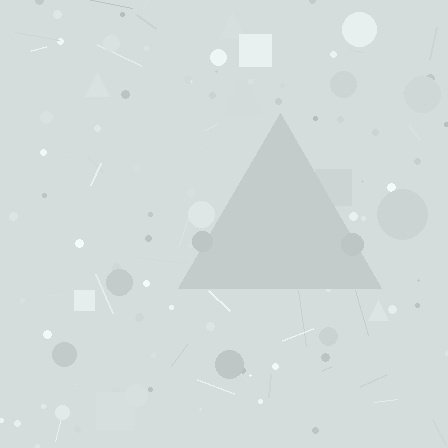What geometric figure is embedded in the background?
A triangle is embedded in the background.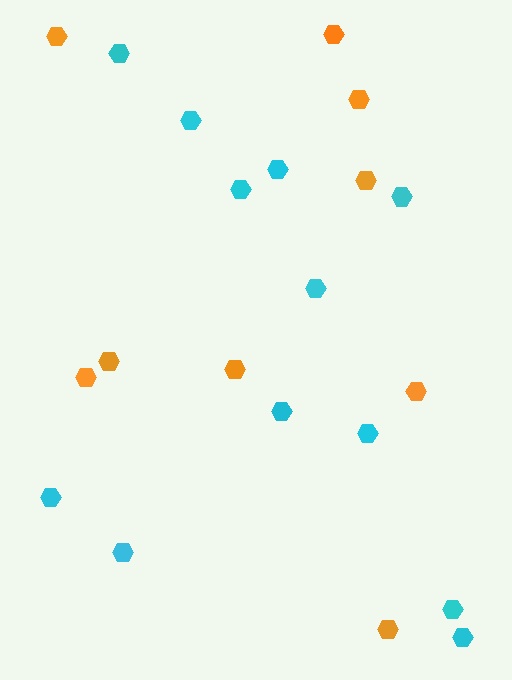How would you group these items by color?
There are 2 groups: one group of orange hexagons (9) and one group of cyan hexagons (12).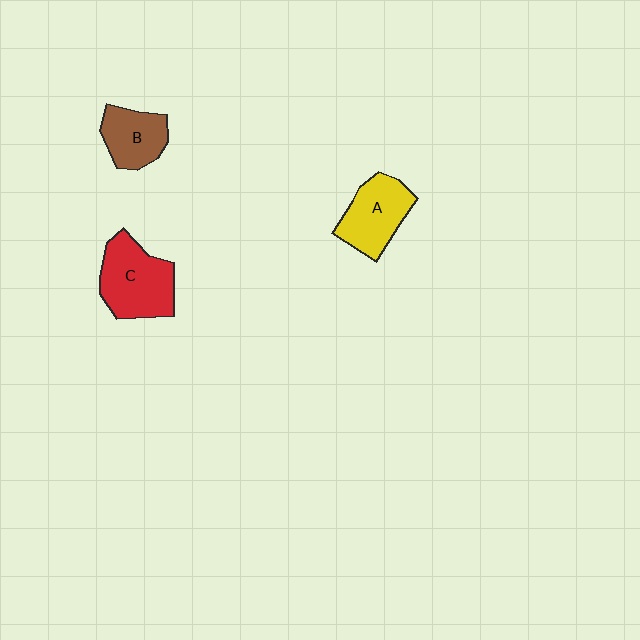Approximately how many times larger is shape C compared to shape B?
Approximately 1.5 times.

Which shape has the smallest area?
Shape B (brown).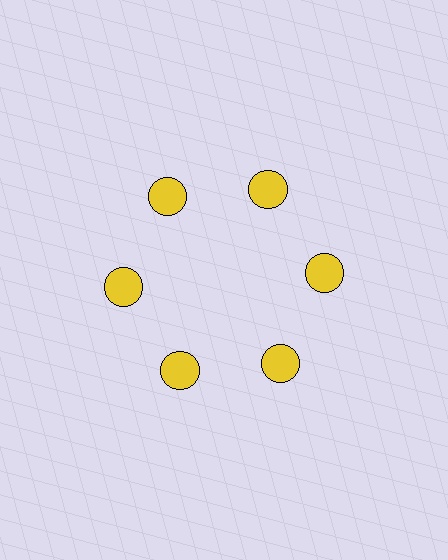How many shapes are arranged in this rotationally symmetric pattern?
There are 6 shapes, arranged in 6 groups of 1.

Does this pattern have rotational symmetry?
Yes, this pattern has 6-fold rotational symmetry. It looks the same after rotating 60 degrees around the center.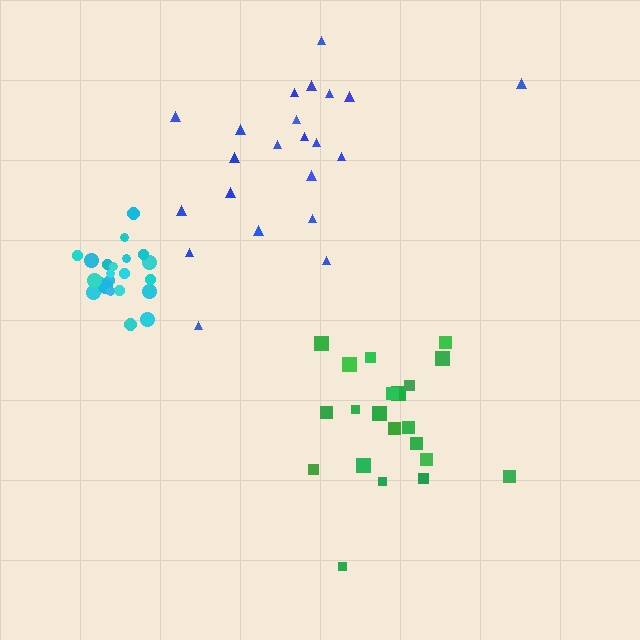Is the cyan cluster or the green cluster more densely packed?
Cyan.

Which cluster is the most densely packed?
Cyan.